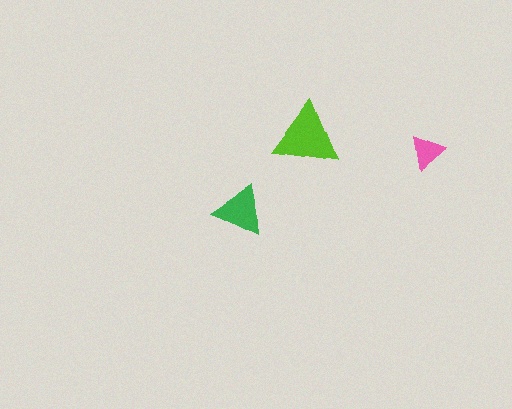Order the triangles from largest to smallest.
the lime one, the green one, the pink one.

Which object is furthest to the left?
The green triangle is leftmost.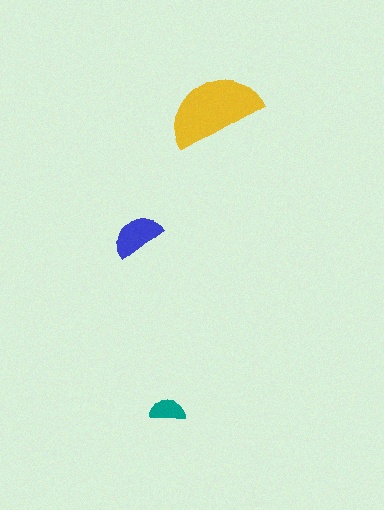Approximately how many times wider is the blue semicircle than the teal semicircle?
About 1.5 times wider.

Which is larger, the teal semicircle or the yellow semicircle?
The yellow one.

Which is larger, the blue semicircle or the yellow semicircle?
The yellow one.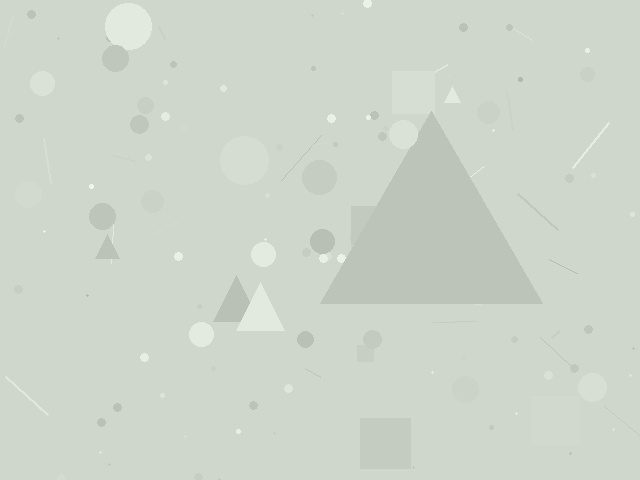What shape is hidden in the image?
A triangle is hidden in the image.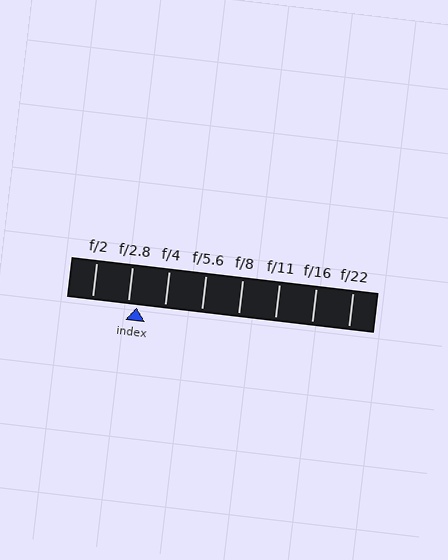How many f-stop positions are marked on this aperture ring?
There are 8 f-stop positions marked.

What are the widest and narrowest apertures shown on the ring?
The widest aperture shown is f/2 and the narrowest is f/22.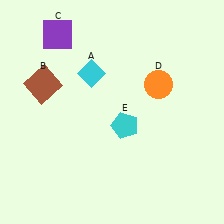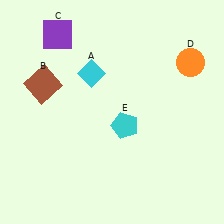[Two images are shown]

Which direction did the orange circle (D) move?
The orange circle (D) moved right.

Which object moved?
The orange circle (D) moved right.